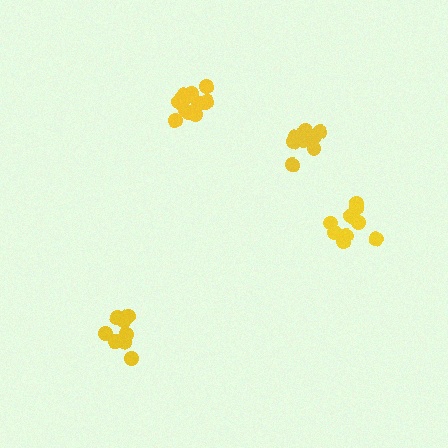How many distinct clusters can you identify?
There are 4 distinct clusters.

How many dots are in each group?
Group 1: 14 dots, Group 2: 10 dots, Group 3: 10 dots, Group 4: 9 dots (43 total).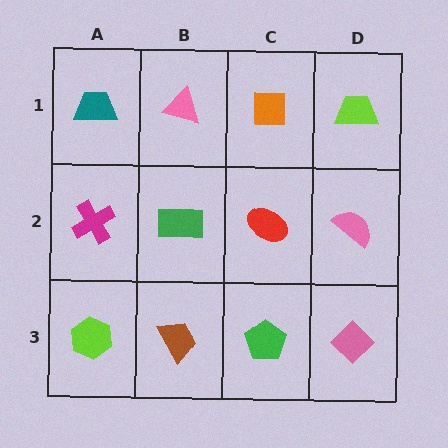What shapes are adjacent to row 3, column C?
A red ellipse (row 2, column C), a brown trapezoid (row 3, column B), a pink diamond (row 3, column D).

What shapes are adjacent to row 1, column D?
A pink semicircle (row 2, column D), an orange square (row 1, column C).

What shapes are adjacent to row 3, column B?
A green rectangle (row 2, column B), a lime hexagon (row 3, column A), a green pentagon (row 3, column C).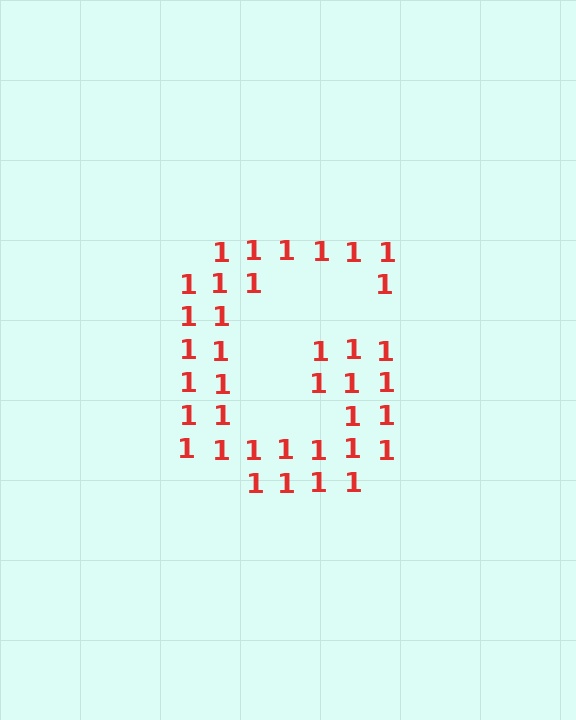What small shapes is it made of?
It is made of small digit 1's.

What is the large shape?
The large shape is the letter G.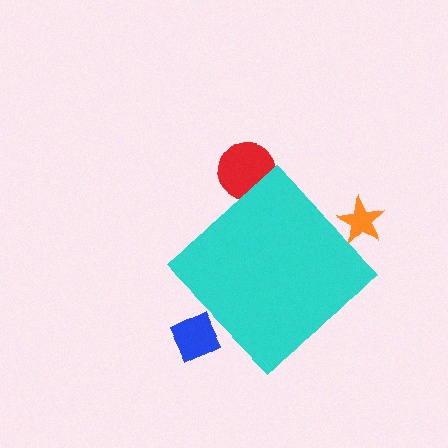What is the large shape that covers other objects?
A cyan diamond.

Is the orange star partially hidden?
Yes, the orange star is partially hidden behind the cyan diamond.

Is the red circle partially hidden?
Yes, the red circle is partially hidden behind the cyan diamond.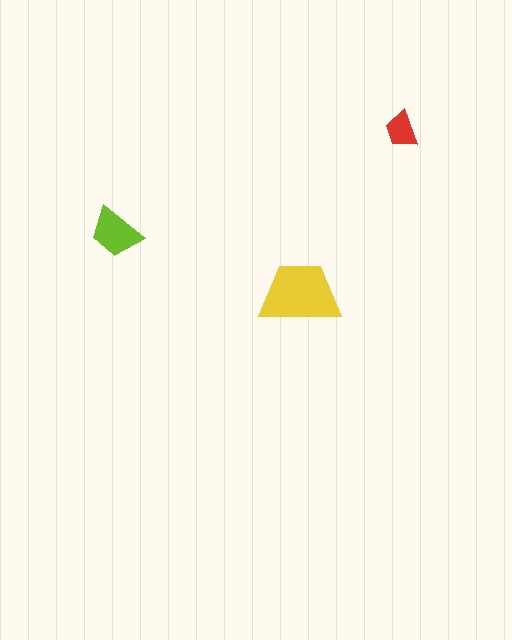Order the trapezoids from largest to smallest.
the yellow one, the lime one, the red one.